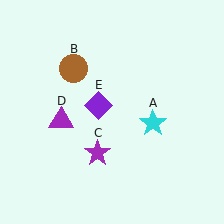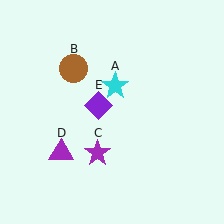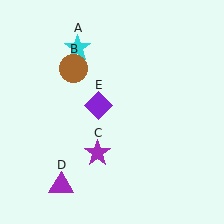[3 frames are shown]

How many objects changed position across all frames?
2 objects changed position: cyan star (object A), purple triangle (object D).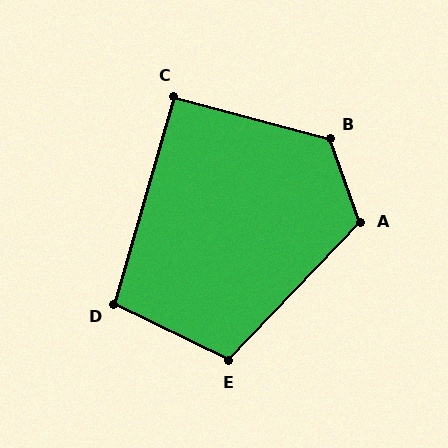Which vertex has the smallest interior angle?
C, at approximately 91 degrees.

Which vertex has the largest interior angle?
B, at approximately 124 degrees.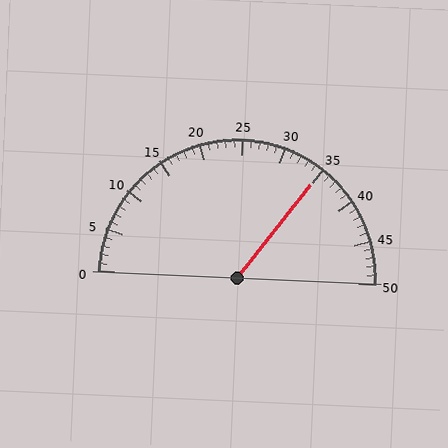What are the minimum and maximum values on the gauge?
The gauge ranges from 0 to 50.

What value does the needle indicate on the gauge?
The needle indicates approximately 35.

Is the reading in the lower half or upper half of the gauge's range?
The reading is in the upper half of the range (0 to 50).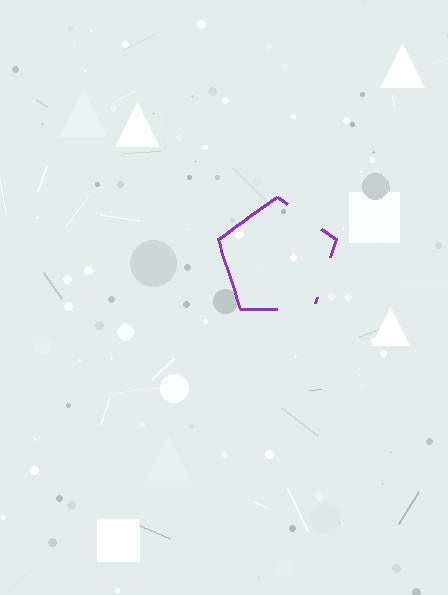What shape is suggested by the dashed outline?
The dashed outline suggests a pentagon.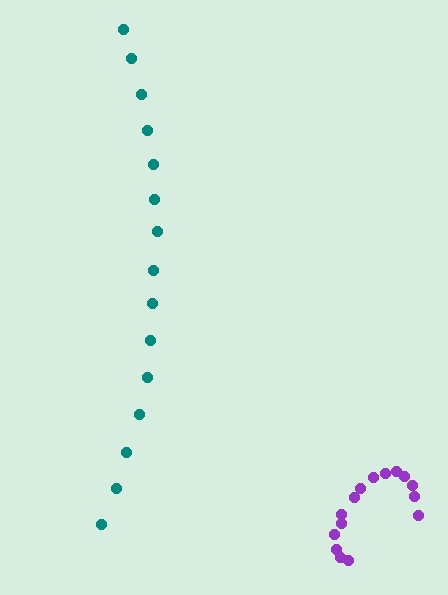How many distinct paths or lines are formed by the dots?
There are 2 distinct paths.